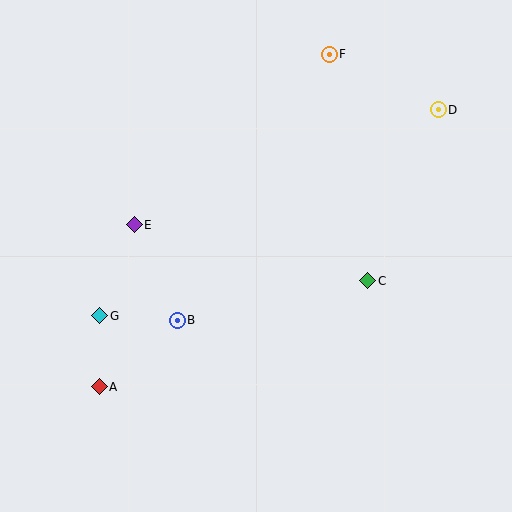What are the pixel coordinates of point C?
Point C is at (368, 281).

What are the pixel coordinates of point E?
Point E is at (134, 225).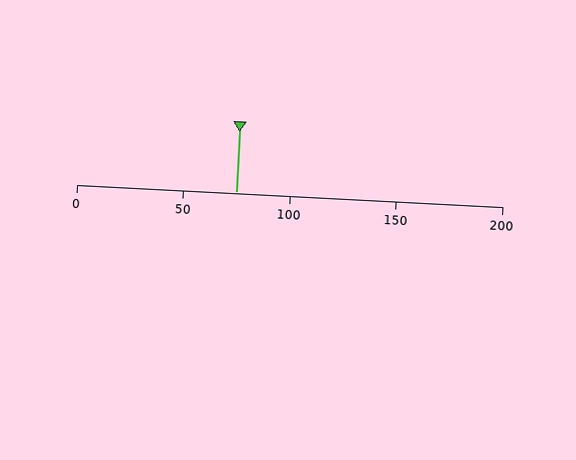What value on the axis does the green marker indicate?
The marker indicates approximately 75.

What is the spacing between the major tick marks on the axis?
The major ticks are spaced 50 apart.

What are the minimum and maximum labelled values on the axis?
The axis runs from 0 to 200.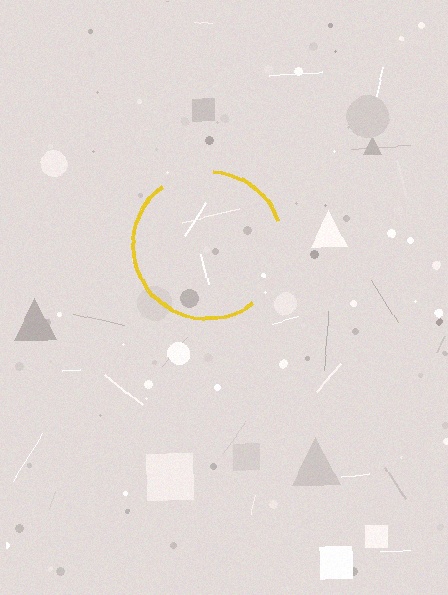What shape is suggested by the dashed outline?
The dashed outline suggests a circle.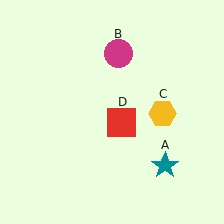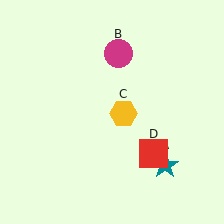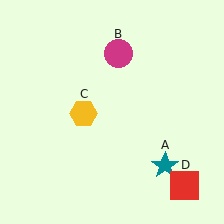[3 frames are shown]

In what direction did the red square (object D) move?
The red square (object D) moved down and to the right.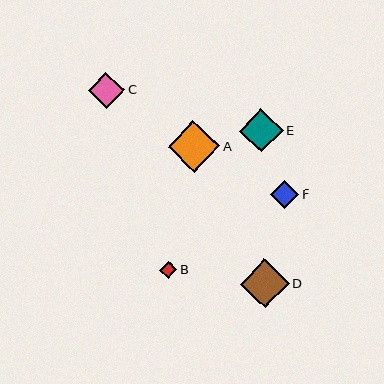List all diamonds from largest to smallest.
From largest to smallest: A, D, E, C, F, B.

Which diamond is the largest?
Diamond A is the largest with a size of approximately 52 pixels.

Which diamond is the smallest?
Diamond B is the smallest with a size of approximately 18 pixels.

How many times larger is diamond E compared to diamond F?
Diamond E is approximately 1.5 times the size of diamond F.